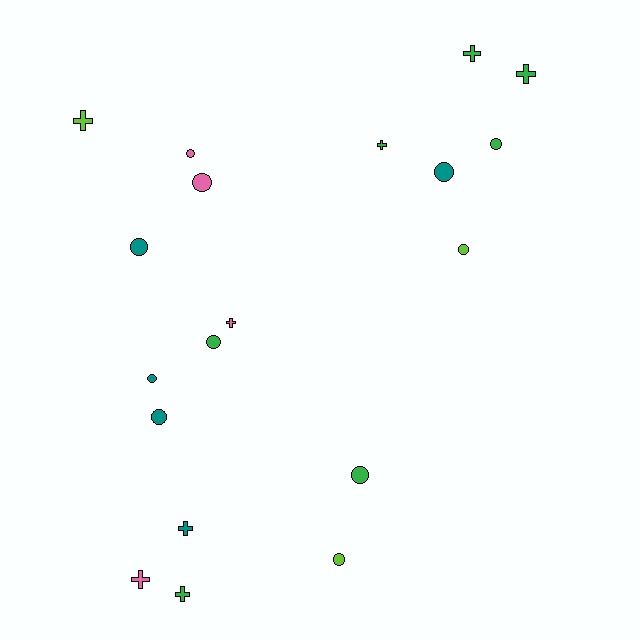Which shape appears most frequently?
Circle, with 11 objects.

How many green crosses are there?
There are 4 green crosses.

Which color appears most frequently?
Green, with 7 objects.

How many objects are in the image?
There are 19 objects.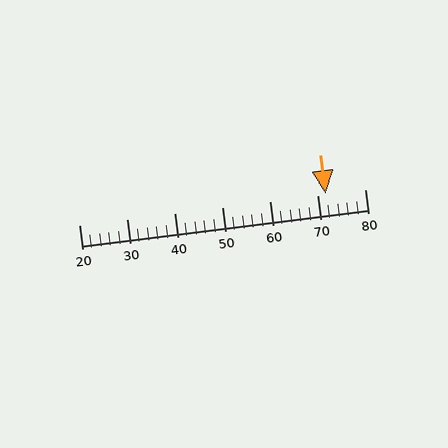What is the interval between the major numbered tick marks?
The major tick marks are spaced 10 units apart.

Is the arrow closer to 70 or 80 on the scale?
The arrow is closer to 70.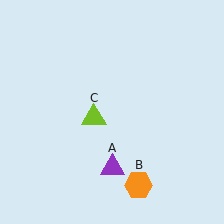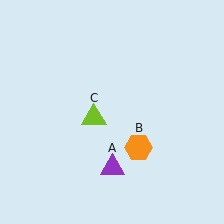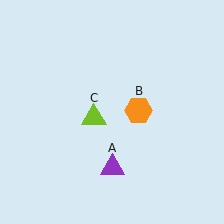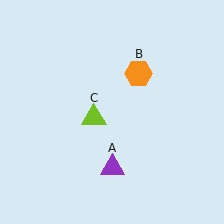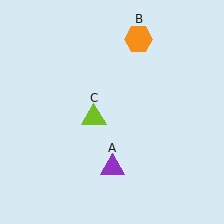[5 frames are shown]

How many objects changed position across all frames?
1 object changed position: orange hexagon (object B).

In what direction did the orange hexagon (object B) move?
The orange hexagon (object B) moved up.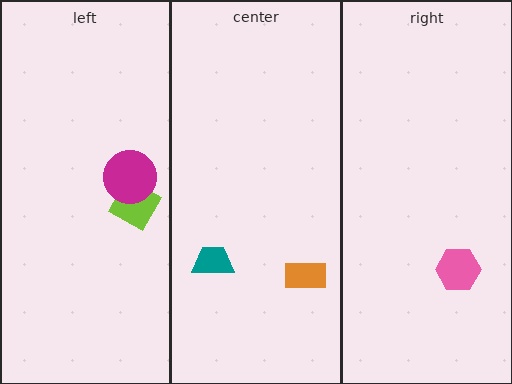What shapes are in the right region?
The pink hexagon.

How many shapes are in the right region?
1.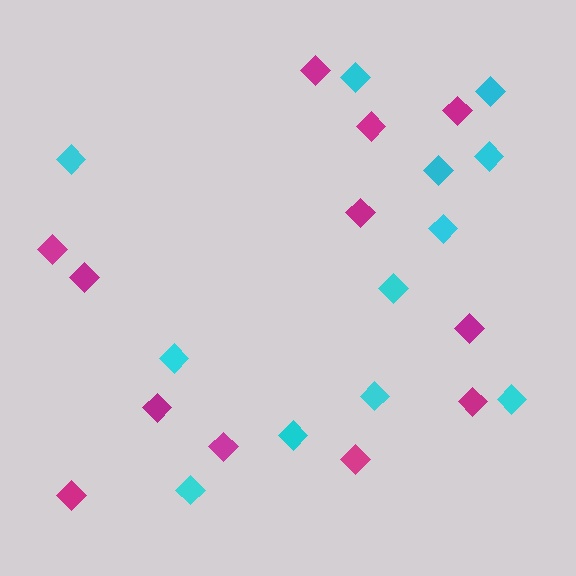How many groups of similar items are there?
There are 2 groups: one group of magenta diamonds (12) and one group of cyan diamonds (12).